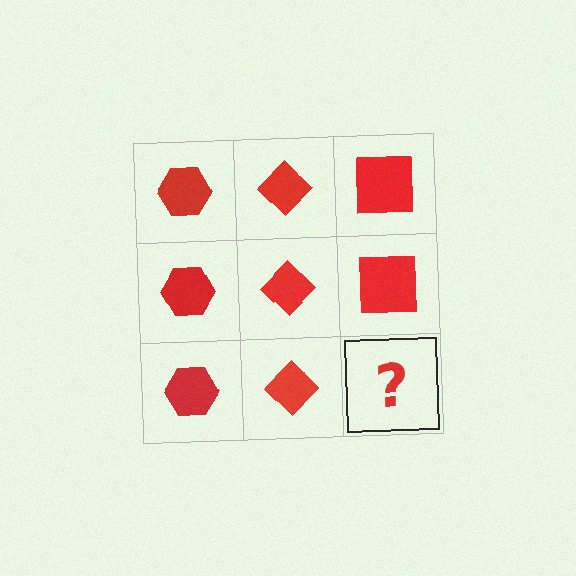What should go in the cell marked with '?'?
The missing cell should contain a red square.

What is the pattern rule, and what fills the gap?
The rule is that each column has a consistent shape. The gap should be filled with a red square.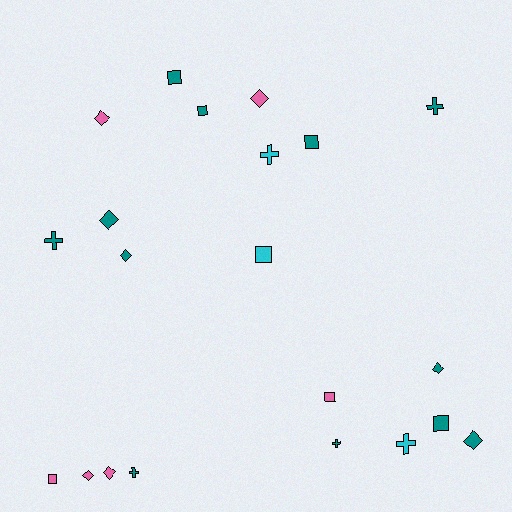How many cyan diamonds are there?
There are no cyan diamonds.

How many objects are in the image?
There are 21 objects.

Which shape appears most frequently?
Diamond, with 8 objects.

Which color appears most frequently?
Teal, with 12 objects.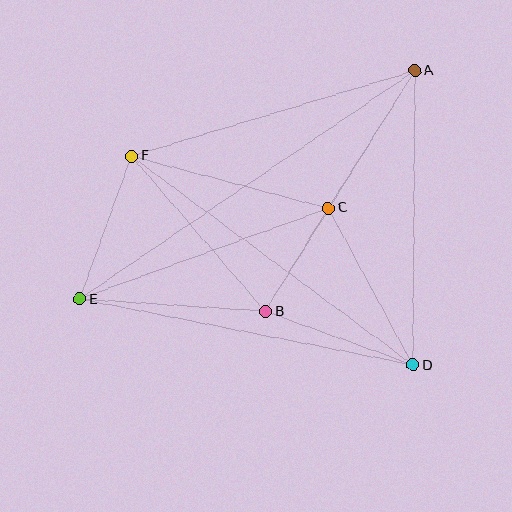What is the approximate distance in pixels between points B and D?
The distance between B and D is approximately 157 pixels.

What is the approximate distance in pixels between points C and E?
The distance between C and E is approximately 264 pixels.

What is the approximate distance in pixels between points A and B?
The distance between A and B is approximately 283 pixels.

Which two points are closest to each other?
Points B and C are closest to each other.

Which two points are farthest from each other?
Points A and E are farthest from each other.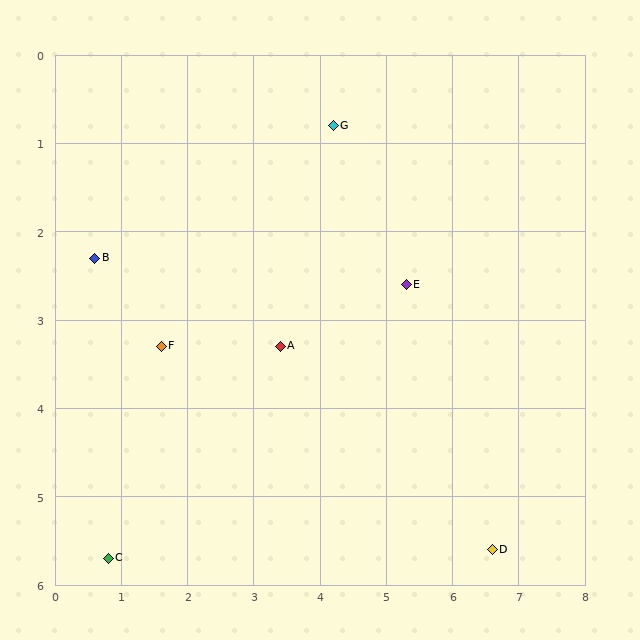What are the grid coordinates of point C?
Point C is at approximately (0.8, 5.7).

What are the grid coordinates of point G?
Point G is at approximately (4.2, 0.8).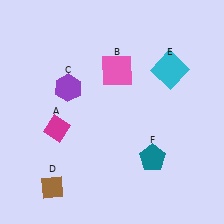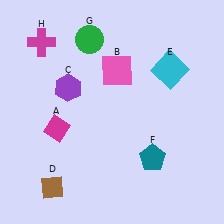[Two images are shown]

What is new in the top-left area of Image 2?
A magenta cross (H) was added in the top-left area of Image 2.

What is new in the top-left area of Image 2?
A green circle (G) was added in the top-left area of Image 2.